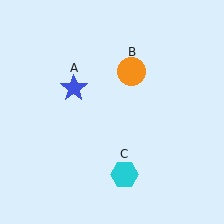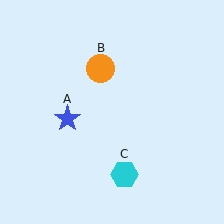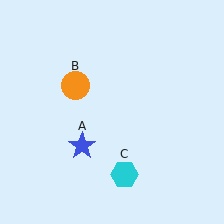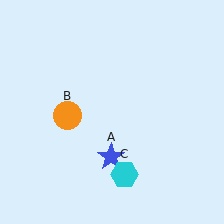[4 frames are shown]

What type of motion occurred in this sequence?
The blue star (object A), orange circle (object B) rotated counterclockwise around the center of the scene.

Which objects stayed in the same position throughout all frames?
Cyan hexagon (object C) remained stationary.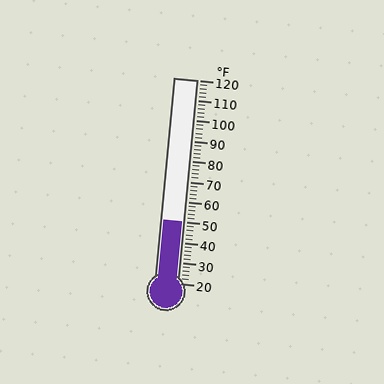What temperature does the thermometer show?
The thermometer shows approximately 50°F.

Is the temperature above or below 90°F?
The temperature is below 90°F.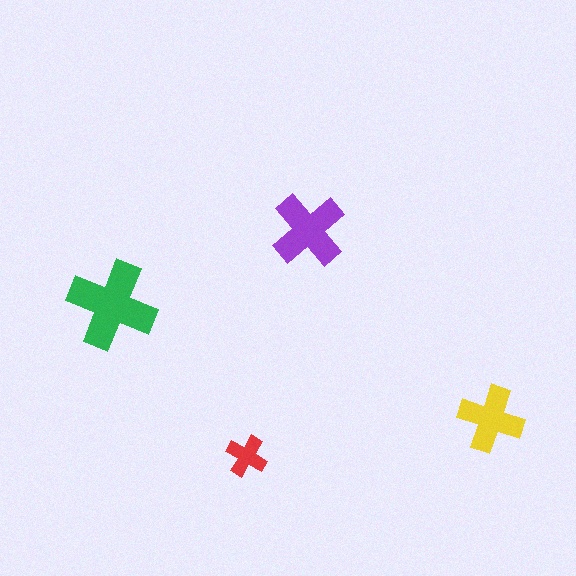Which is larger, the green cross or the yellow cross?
The green one.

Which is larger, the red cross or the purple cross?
The purple one.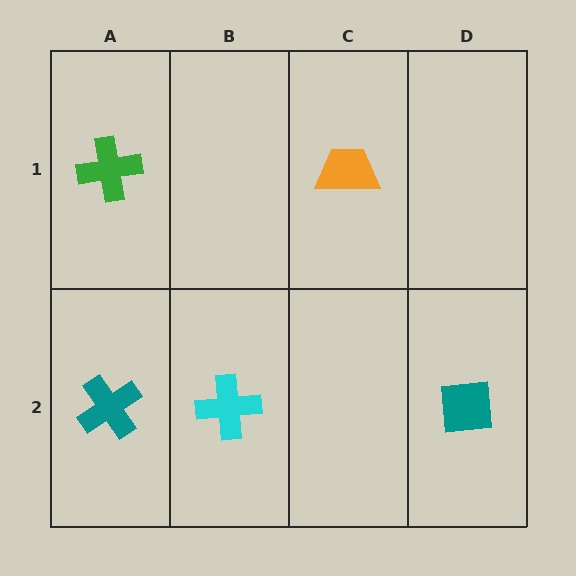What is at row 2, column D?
A teal square.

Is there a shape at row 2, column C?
No, that cell is empty.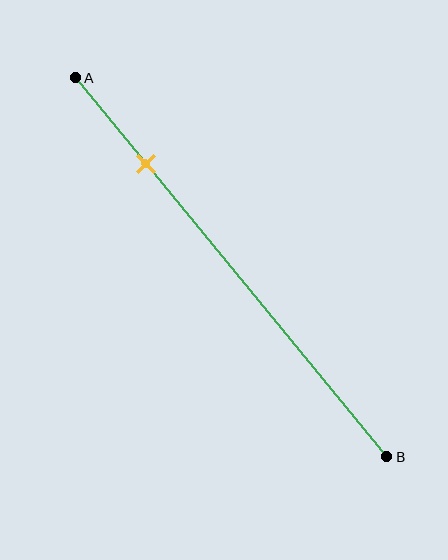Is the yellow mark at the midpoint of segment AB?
No, the mark is at about 25% from A, not at the 50% midpoint.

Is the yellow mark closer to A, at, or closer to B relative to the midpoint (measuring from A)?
The yellow mark is closer to point A than the midpoint of segment AB.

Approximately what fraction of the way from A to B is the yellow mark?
The yellow mark is approximately 25% of the way from A to B.